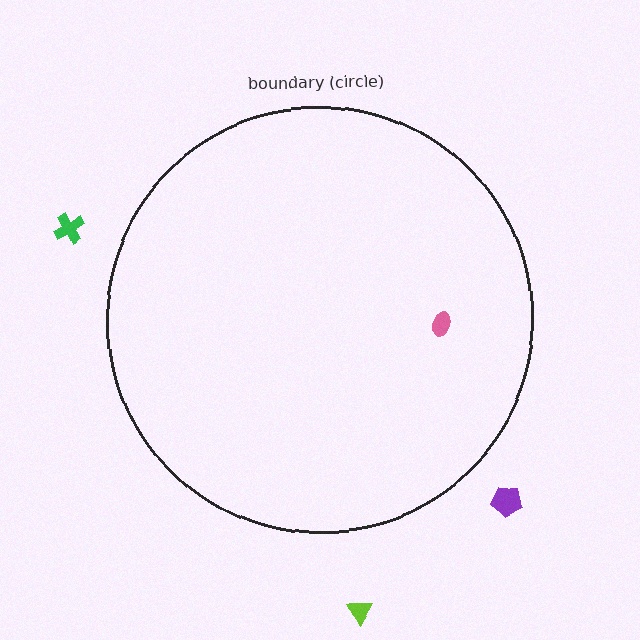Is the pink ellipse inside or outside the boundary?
Inside.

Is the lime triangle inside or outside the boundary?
Outside.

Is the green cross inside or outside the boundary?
Outside.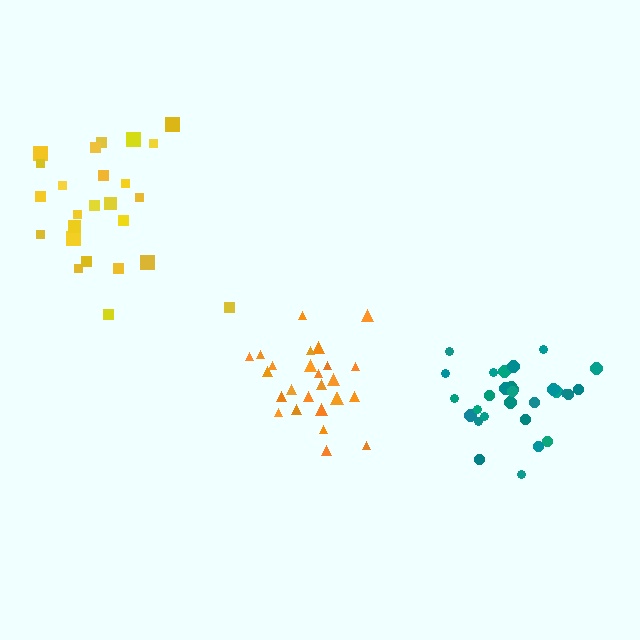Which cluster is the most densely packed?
Orange.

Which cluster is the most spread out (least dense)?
Yellow.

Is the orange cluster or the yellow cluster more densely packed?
Orange.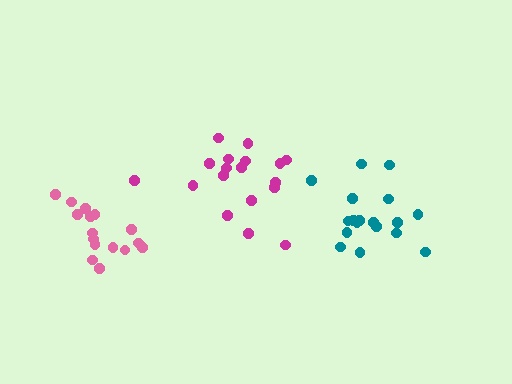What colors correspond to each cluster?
The clusters are colored: teal, pink, magenta.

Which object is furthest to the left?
The pink cluster is leftmost.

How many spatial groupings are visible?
There are 3 spatial groupings.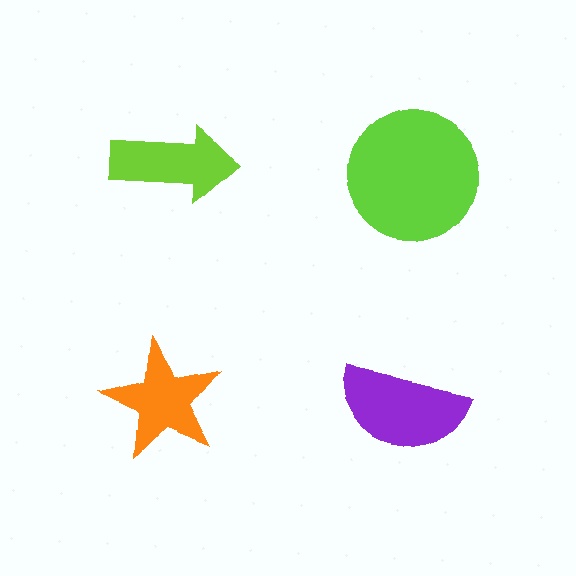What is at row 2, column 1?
An orange star.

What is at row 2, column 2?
A purple semicircle.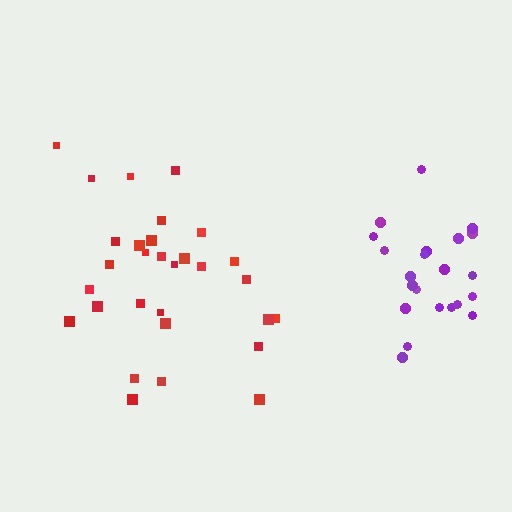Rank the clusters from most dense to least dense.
purple, red.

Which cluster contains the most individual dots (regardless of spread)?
Red (30).